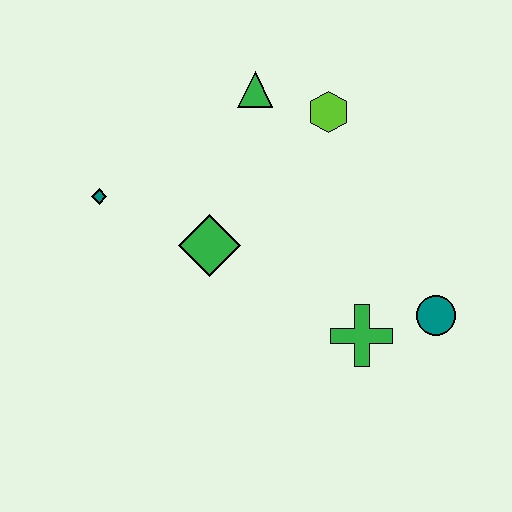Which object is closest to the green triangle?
The lime hexagon is closest to the green triangle.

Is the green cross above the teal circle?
No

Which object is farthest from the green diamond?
The teal circle is farthest from the green diamond.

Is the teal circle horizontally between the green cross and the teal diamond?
No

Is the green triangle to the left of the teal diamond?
No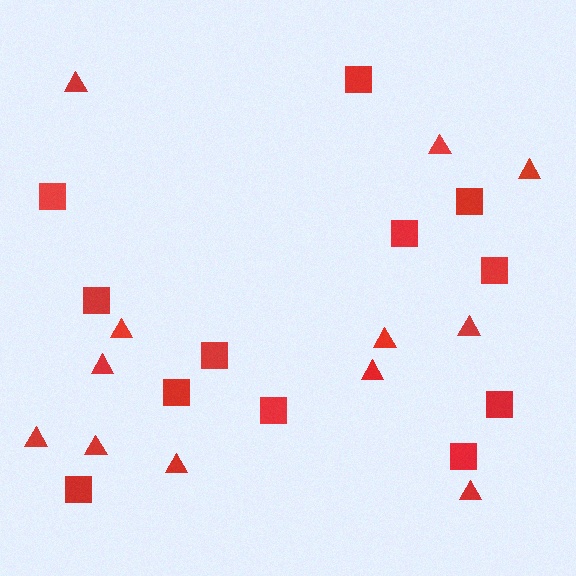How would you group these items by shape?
There are 2 groups: one group of squares (12) and one group of triangles (12).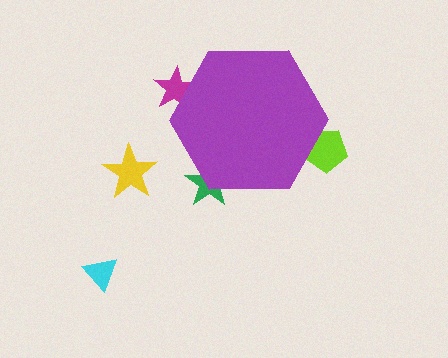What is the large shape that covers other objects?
A purple hexagon.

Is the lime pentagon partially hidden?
Yes, the lime pentagon is partially hidden behind the purple hexagon.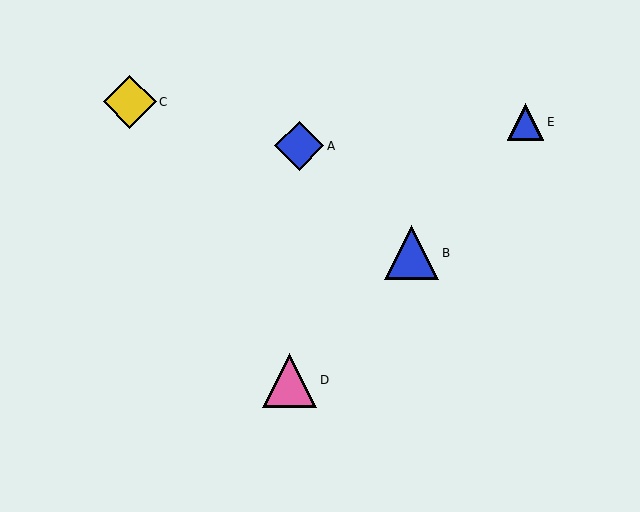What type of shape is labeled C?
Shape C is a yellow diamond.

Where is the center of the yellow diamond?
The center of the yellow diamond is at (130, 102).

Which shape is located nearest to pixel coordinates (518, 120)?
The blue triangle (labeled E) at (526, 122) is nearest to that location.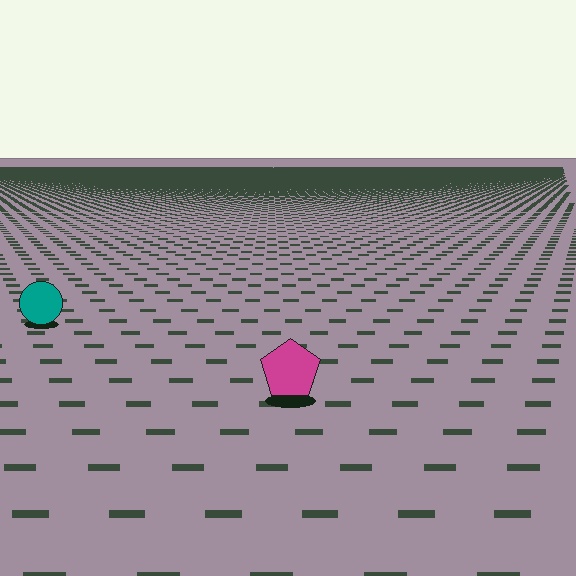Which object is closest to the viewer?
The magenta pentagon is closest. The texture marks near it are larger and more spread out.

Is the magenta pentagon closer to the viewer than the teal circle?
Yes. The magenta pentagon is closer — you can tell from the texture gradient: the ground texture is coarser near it.